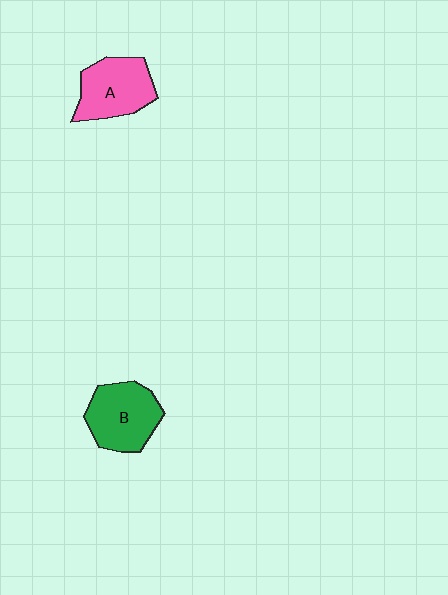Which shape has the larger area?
Shape B (green).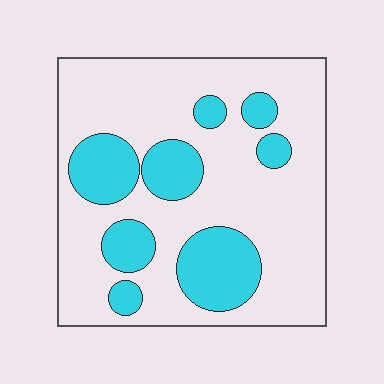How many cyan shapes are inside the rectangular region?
8.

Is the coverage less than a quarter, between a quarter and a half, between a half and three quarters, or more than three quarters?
Between a quarter and a half.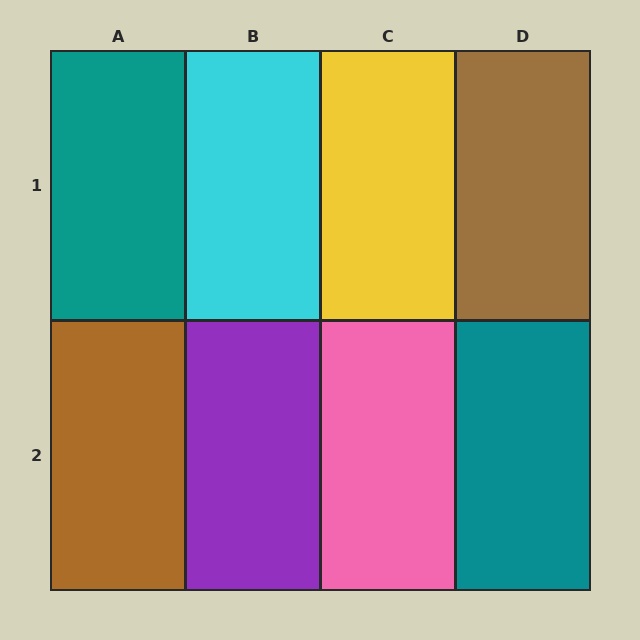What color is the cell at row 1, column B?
Cyan.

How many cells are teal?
2 cells are teal.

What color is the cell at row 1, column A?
Teal.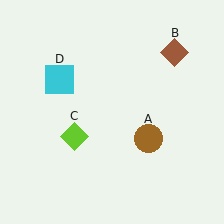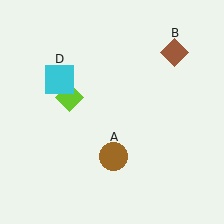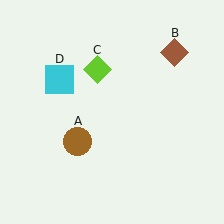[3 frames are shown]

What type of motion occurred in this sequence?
The brown circle (object A), lime diamond (object C) rotated clockwise around the center of the scene.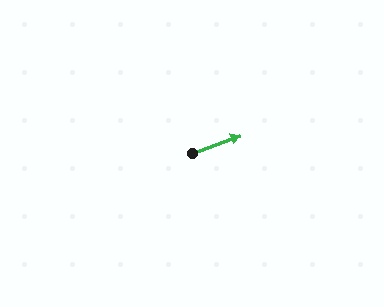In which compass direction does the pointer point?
East.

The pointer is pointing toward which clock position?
Roughly 2 o'clock.